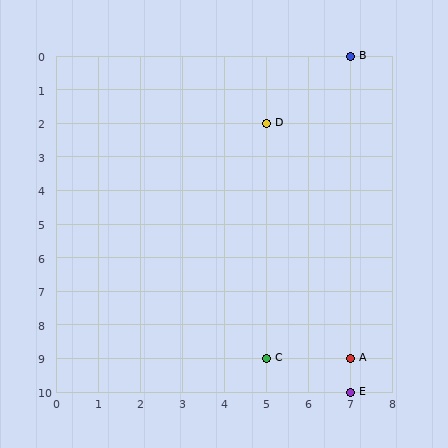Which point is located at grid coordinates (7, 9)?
Point A is at (7, 9).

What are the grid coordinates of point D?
Point D is at grid coordinates (5, 2).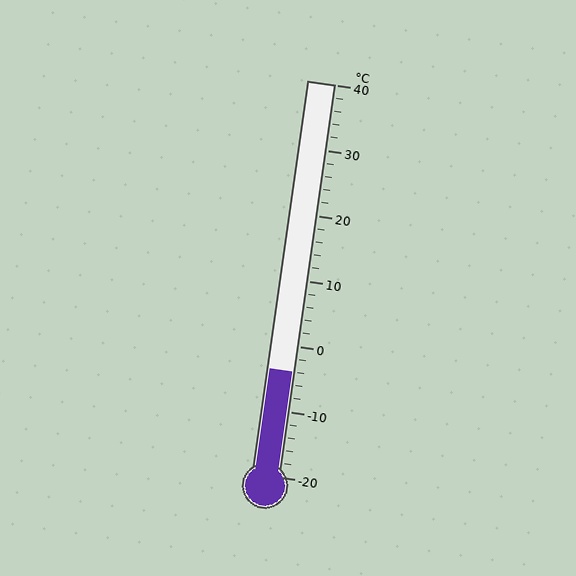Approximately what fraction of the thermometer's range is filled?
The thermometer is filled to approximately 25% of its range.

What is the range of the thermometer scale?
The thermometer scale ranges from -20°C to 40°C.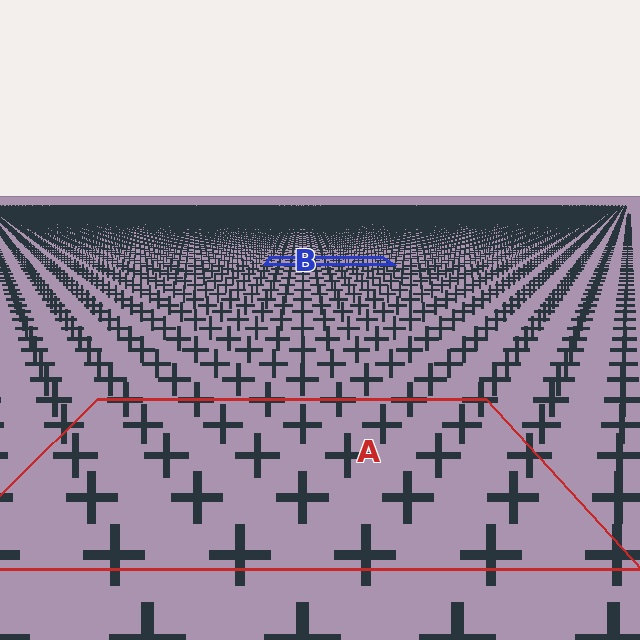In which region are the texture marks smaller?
The texture marks are smaller in region B, because it is farther away.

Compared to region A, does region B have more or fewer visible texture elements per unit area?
Region B has more texture elements per unit area — they are packed more densely because it is farther away.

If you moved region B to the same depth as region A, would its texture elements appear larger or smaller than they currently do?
They would appear larger. At a closer depth, the same texture elements are projected at a bigger on-screen size.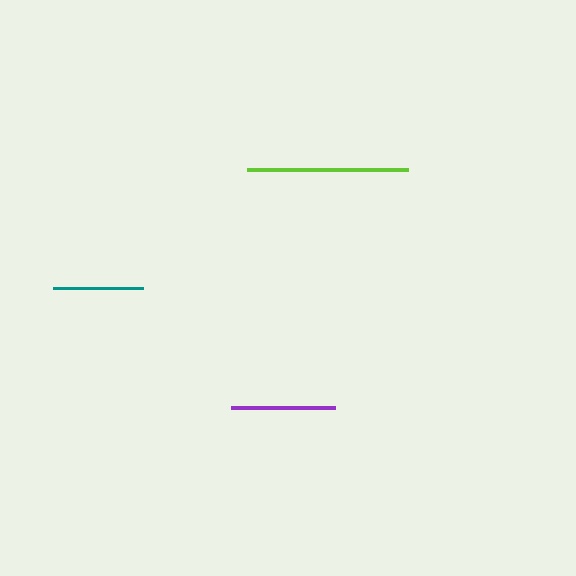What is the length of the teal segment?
The teal segment is approximately 90 pixels long.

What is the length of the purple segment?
The purple segment is approximately 104 pixels long.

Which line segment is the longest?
The lime line is the longest at approximately 161 pixels.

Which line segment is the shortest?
The teal line is the shortest at approximately 90 pixels.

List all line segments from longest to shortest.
From longest to shortest: lime, purple, teal.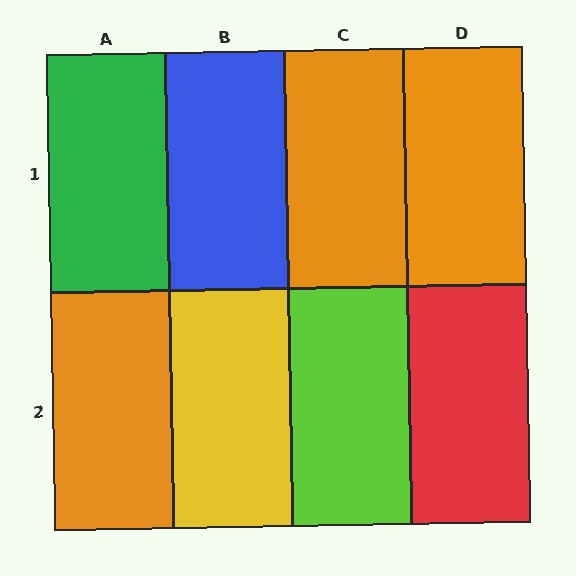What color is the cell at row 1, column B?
Blue.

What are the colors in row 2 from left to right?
Orange, yellow, lime, red.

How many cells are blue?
1 cell is blue.